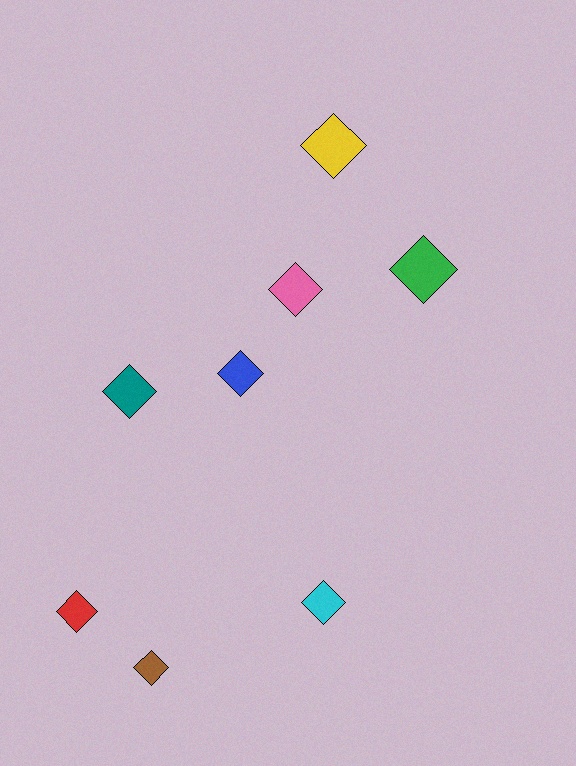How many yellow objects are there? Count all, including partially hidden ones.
There is 1 yellow object.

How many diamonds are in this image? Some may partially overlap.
There are 8 diamonds.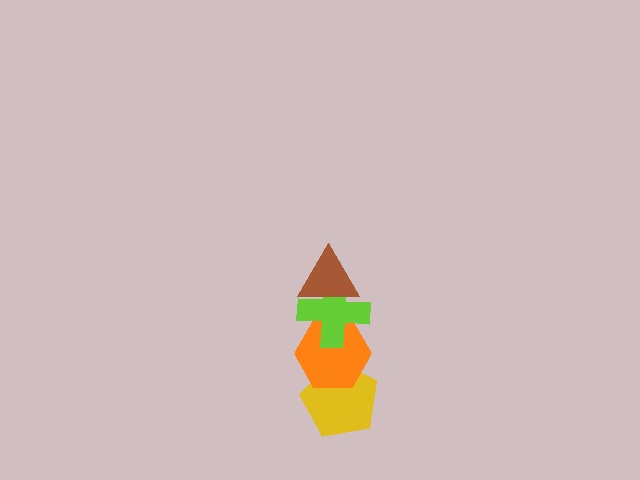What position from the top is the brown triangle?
The brown triangle is 1st from the top.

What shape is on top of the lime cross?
The brown triangle is on top of the lime cross.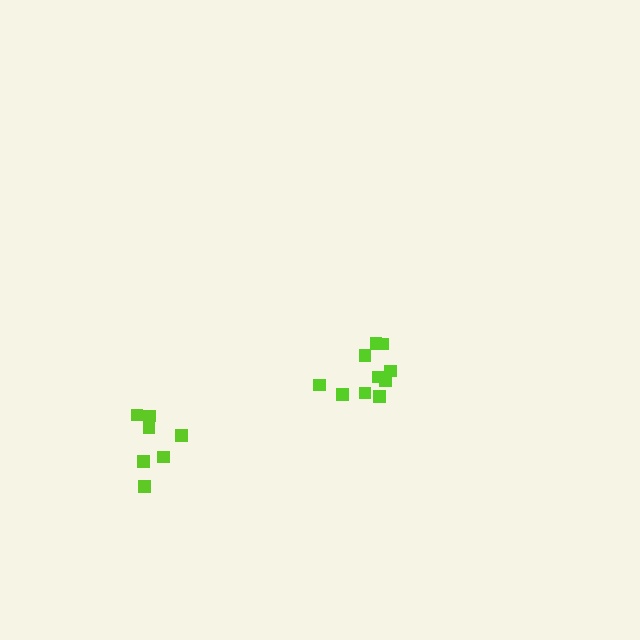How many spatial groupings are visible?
There are 2 spatial groupings.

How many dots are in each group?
Group 1: 7 dots, Group 2: 10 dots (17 total).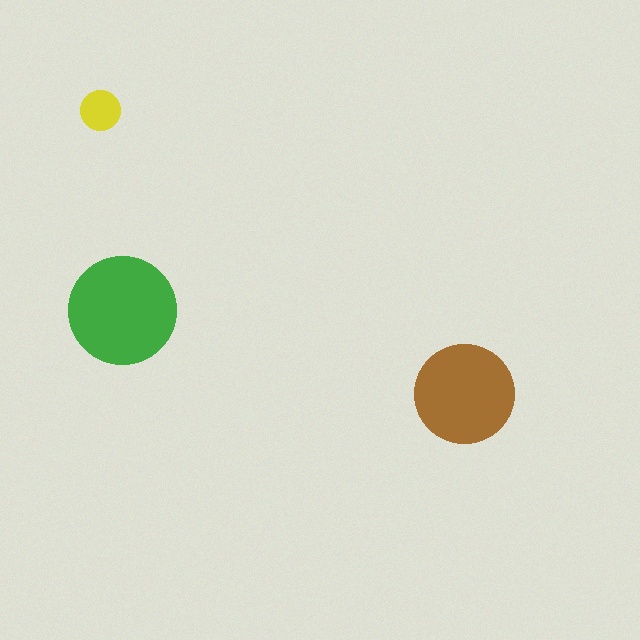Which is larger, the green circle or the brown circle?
The green one.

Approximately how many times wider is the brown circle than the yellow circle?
About 2.5 times wider.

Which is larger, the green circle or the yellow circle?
The green one.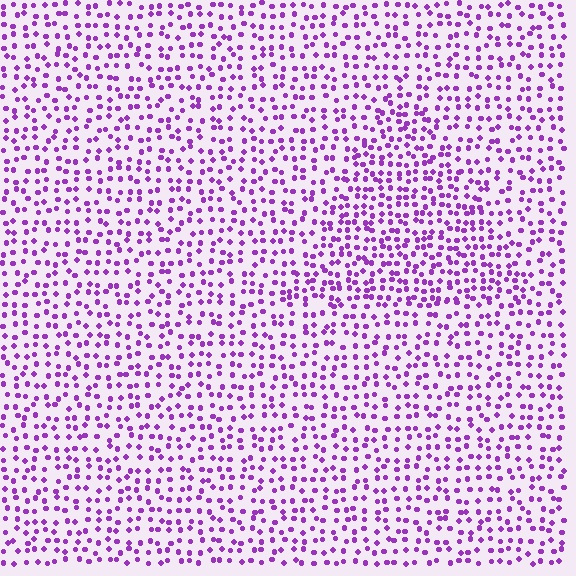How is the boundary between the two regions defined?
The boundary is defined by a change in element density (approximately 1.5x ratio). All elements are the same color, size, and shape.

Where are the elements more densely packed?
The elements are more densely packed inside the triangle boundary.